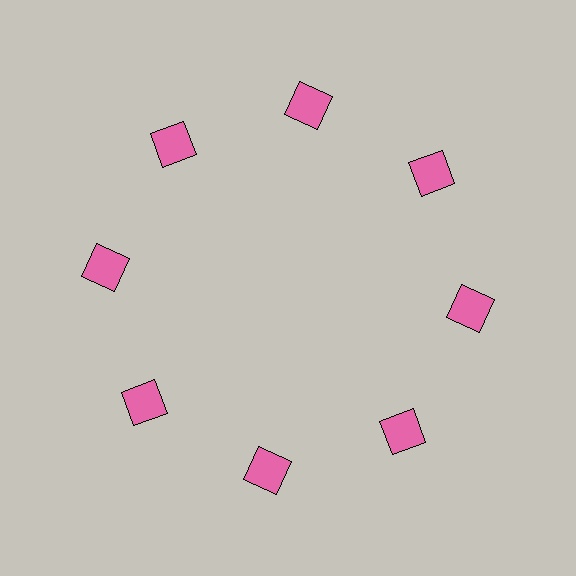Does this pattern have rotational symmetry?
Yes, this pattern has 8-fold rotational symmetry. It looks the same after rotating 45 degrees around the center.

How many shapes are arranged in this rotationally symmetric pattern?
There are 8 shapes, arranged in 8 groups of 1.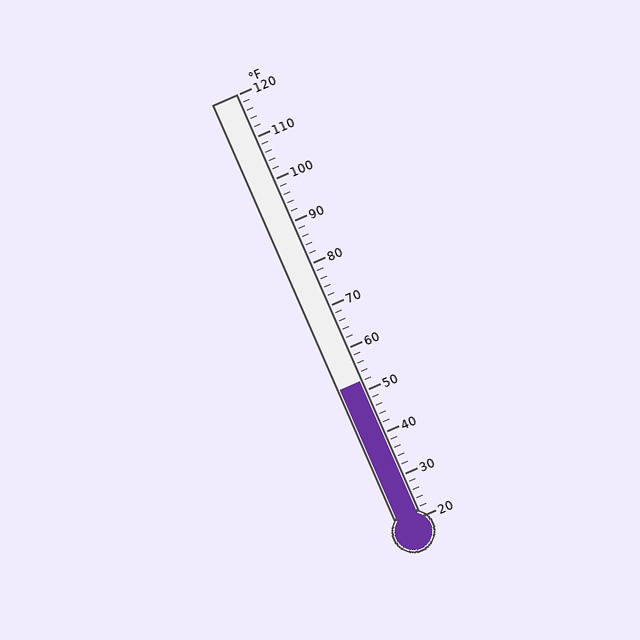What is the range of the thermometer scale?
The thermometer scale ranges from 20°F to 120°F.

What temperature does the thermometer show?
The thermometer shows approximately 52°F.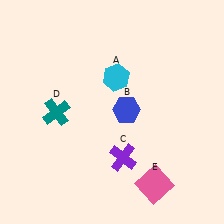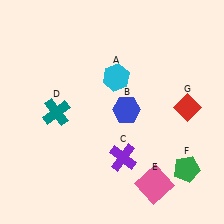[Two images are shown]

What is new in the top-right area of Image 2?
A red diamond (G) was added in the top-right area of Image 2.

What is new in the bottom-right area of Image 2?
A green pentagon (F) was added in the bottom-right area of Image 2.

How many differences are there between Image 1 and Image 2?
There are 2 differences between the two images.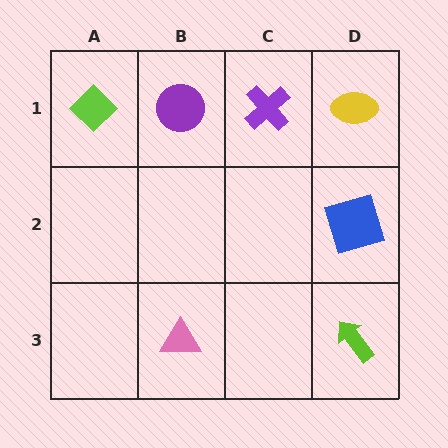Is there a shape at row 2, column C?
No, that cell is empty.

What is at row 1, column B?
A purple circle.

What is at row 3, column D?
A lime arrow.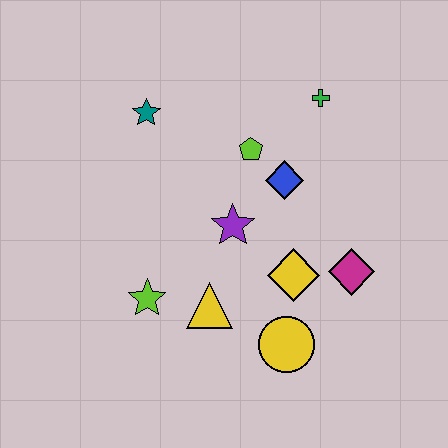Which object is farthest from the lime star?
The green cross is farthest from the lime star.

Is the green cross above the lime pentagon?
Yes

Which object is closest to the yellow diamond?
The magenta diamond is closest to the yellow diamond.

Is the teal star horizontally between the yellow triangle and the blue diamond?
No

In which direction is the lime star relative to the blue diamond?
The lime star is to the left of the blue diamond.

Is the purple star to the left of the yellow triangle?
No